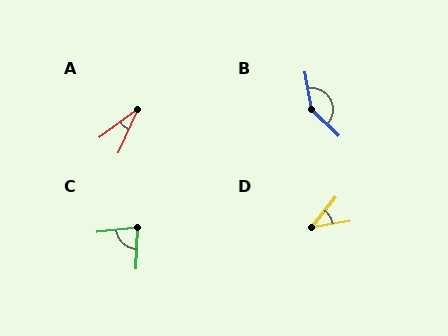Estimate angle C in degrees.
Approximately 82 degrees.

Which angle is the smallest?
A, at approximately 29 degrees.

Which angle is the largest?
B, at approximately 144 degrees.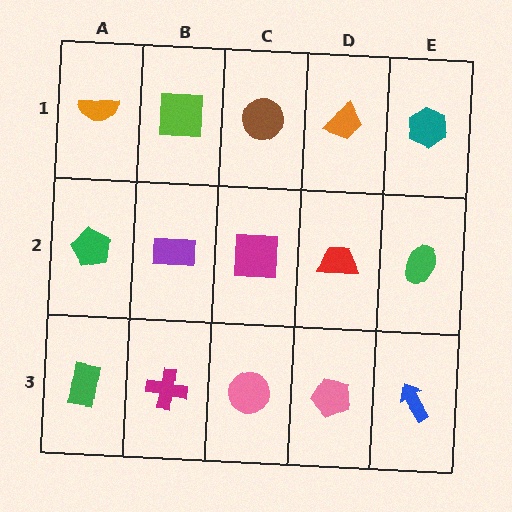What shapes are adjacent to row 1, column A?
A green pentagon (row 2, column A), a lime square (row 1, column B).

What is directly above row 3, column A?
A green pentagon.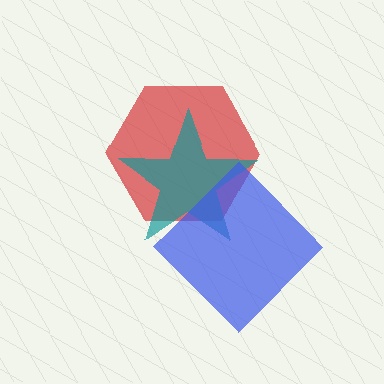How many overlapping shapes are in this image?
There are 3 overlapping shapes in the image.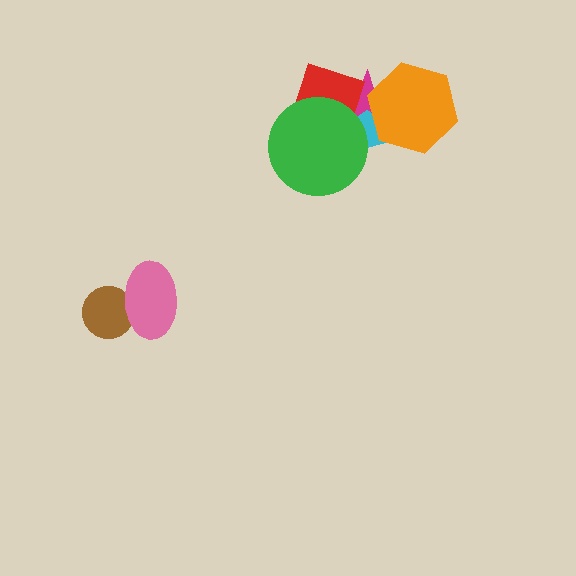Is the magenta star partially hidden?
Yes, it is partially covered by another shape.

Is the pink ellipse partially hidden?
No, no other shape covers it.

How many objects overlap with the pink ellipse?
1 object overlaps with the pink ellipse.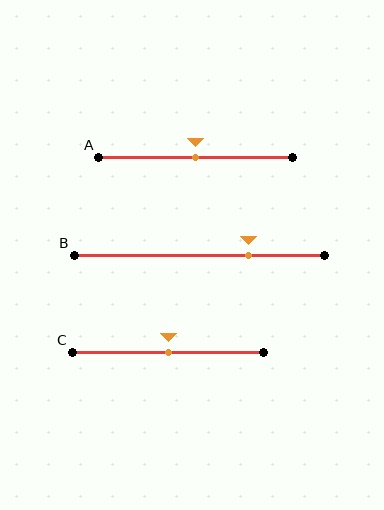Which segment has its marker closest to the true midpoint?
Segment A has its marker closest to the true midpoint.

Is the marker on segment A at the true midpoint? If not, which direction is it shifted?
Yes, the marker on segment A is at the true midpoint.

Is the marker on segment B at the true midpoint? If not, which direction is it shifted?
No, the marker on segment B is shifted to the right by about 20% of the segment length.